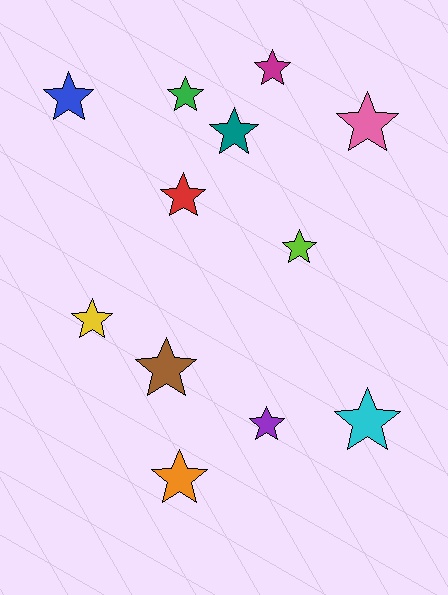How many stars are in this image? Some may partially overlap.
There are 12 stars.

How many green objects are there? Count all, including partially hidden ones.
There is 1 green object.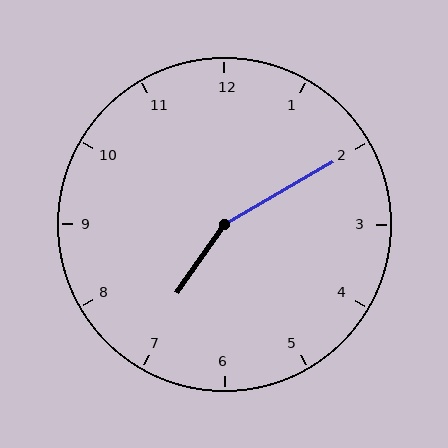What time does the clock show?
7:10.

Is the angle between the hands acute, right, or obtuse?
It is obtuse.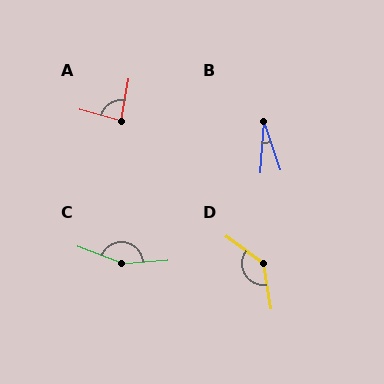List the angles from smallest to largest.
B (23°), A (85°), D (136°), C (155°).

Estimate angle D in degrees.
Approximately 136 degrees.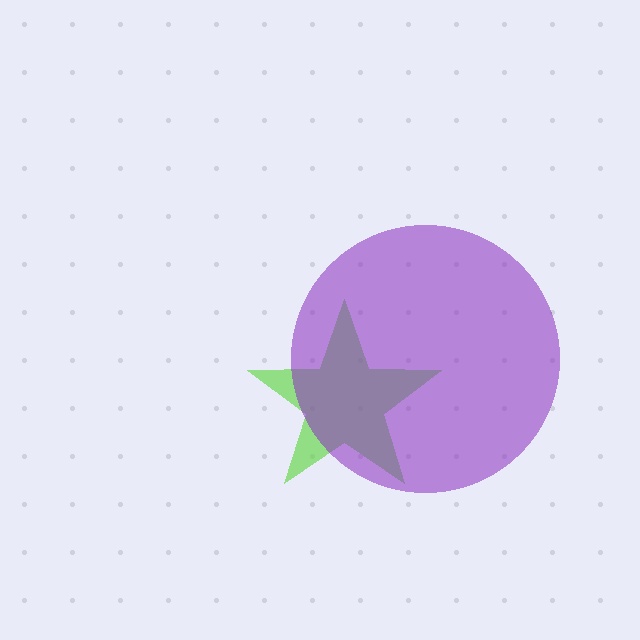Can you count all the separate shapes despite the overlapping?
Yes, there are 2 separate shapes.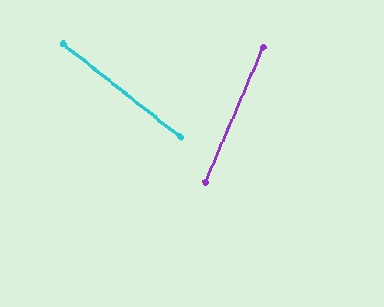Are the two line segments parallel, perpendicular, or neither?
Neither parallel nor perpendicular — they differ by about 75°.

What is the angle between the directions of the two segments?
Approximately 75 degrees.